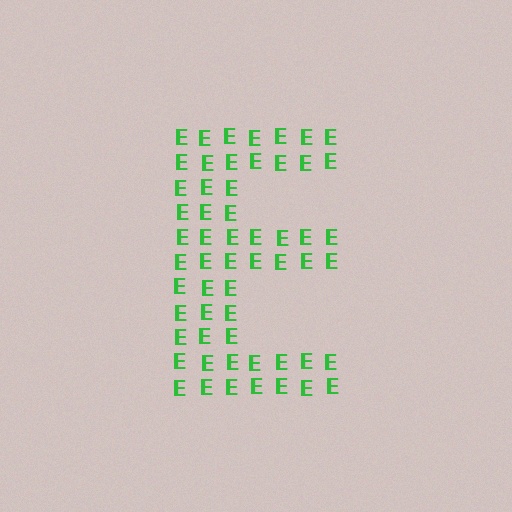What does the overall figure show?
The overall figure shows the letter E.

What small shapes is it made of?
It is made of small letter E's.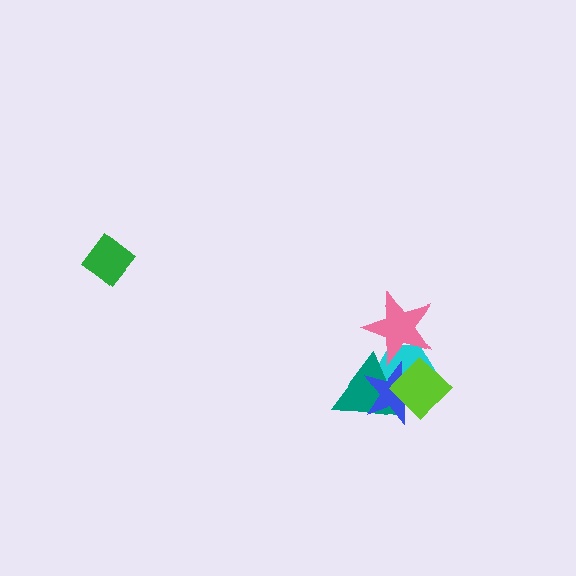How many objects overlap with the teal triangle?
4 objects overlap with the teal triangle.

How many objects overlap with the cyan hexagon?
4 objects overlap with the cyan hexagon.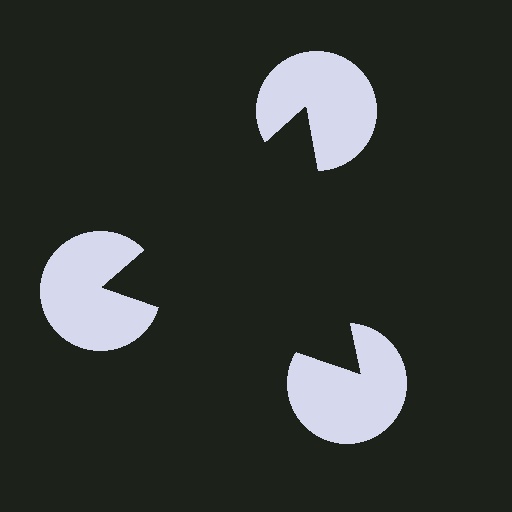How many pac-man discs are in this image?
There are 3 — one at each vertex of the illusory triangle.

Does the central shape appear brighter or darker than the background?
It typically appears slightly darker than the background, even though no actual brightness change is drawn.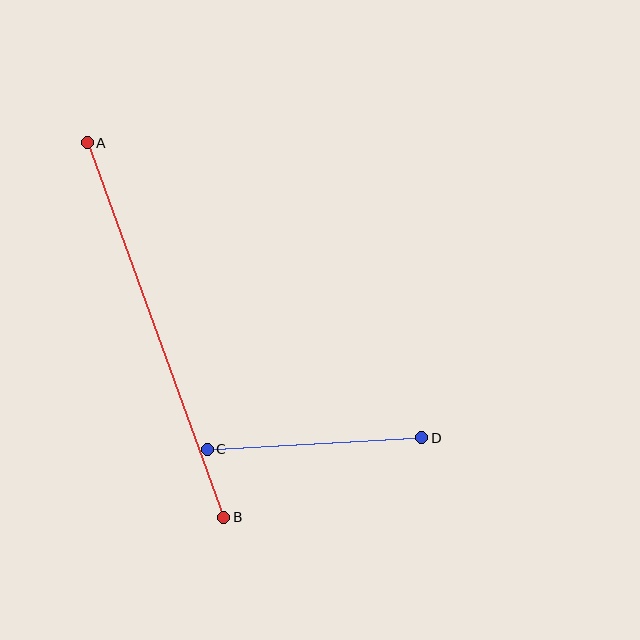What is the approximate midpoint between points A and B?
The midpoint is at approximately (156, 330) pixels.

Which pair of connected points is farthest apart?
Points A and B are farthest apart.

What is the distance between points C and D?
The distance is approximately 215 pixels.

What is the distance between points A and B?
The distance is approximately 399 pixels.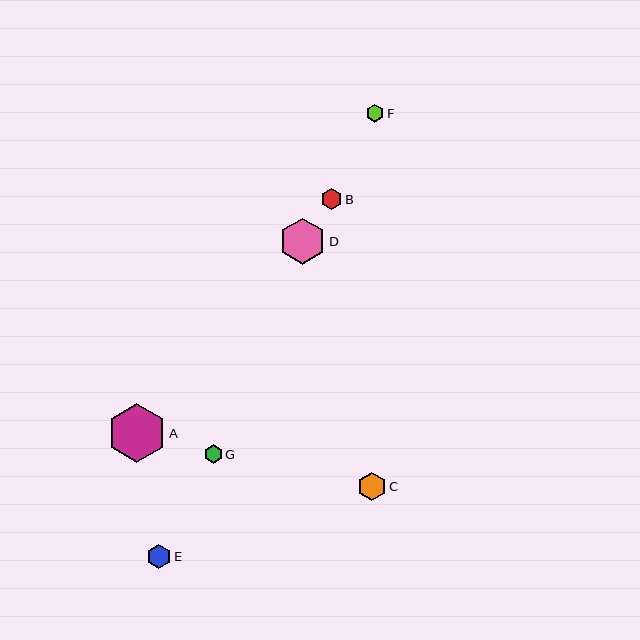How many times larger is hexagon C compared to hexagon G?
Hexagon C is approximately 1.5 times the size of hexagon G.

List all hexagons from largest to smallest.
From largest to smallest: A, D, C, E, B, G, F.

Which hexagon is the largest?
Hexagon A is the largest with a size of approximately 59 pixels.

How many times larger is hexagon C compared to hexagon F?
Hexagon C is approximately 1.6 times the size of hexagon F.